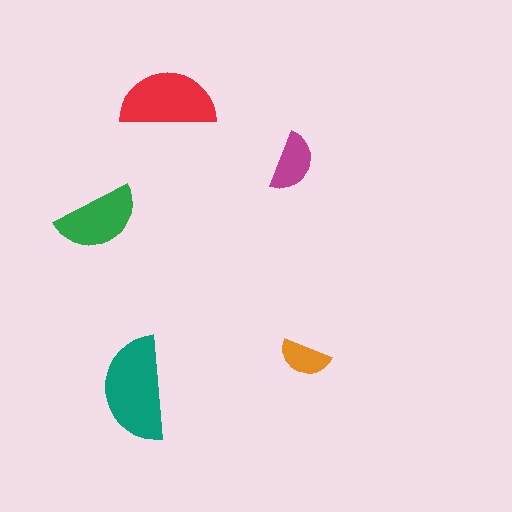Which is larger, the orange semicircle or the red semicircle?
The red one.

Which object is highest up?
The red semicircle is topmost.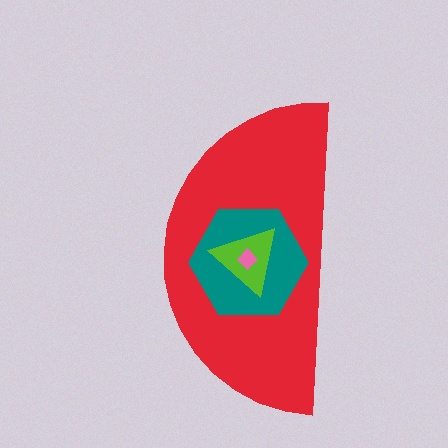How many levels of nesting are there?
4.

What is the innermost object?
The pink diamond.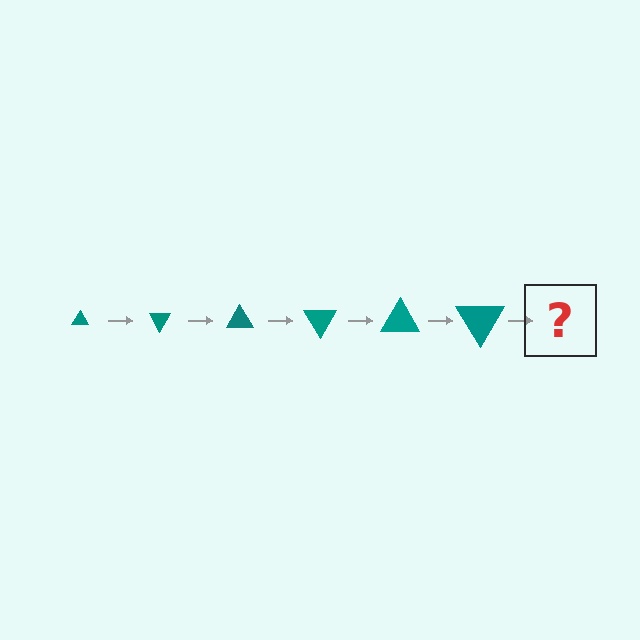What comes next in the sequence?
The next element should be a triangle, larger than the previous one and rotated 360 degrees from the start.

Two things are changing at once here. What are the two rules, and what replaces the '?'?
The two rules are that the triangle grows larger each step and it rotates 60 degrees each step. The '?' should be a triangle, larger than the previous one and rotated 360 degrees from the start.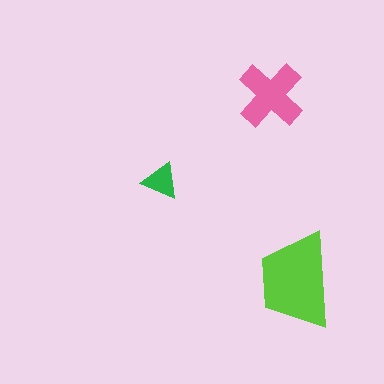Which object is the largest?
The lime trapezoid.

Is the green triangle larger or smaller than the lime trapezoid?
Smaller.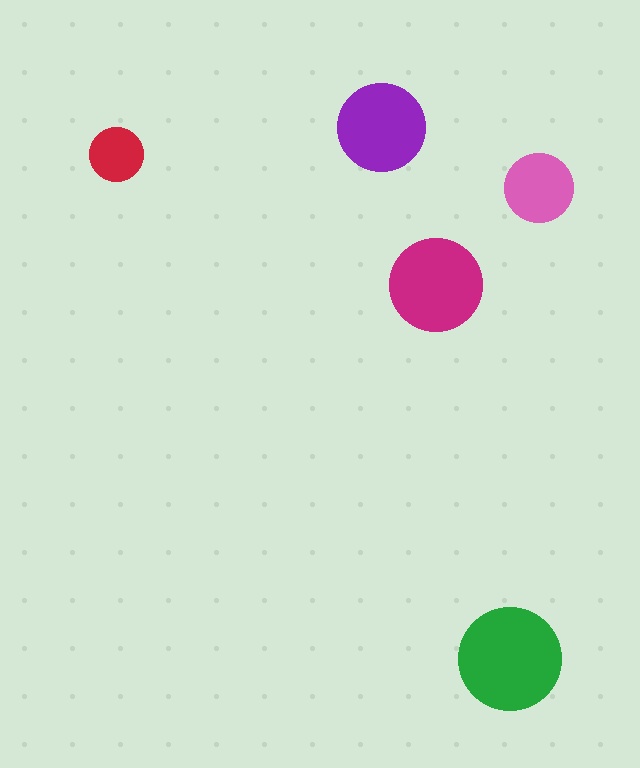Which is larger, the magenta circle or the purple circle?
The magenta one.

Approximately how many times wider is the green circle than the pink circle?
About 1.5 times wider.